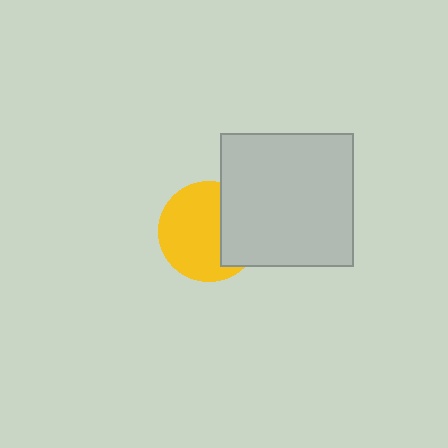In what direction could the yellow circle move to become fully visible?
The yellow circle could move left. That would shift it out from behind the light gray square entirely.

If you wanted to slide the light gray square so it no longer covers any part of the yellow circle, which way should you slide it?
Slide it right — that is the most direct way to separate the two shapes.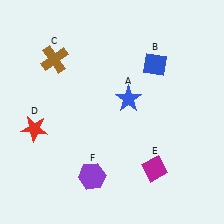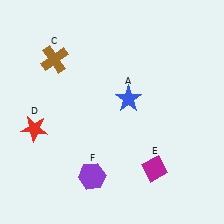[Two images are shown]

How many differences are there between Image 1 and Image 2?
There is 1 difference between the two images.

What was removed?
The blue diamond (B) was removed in Image 2.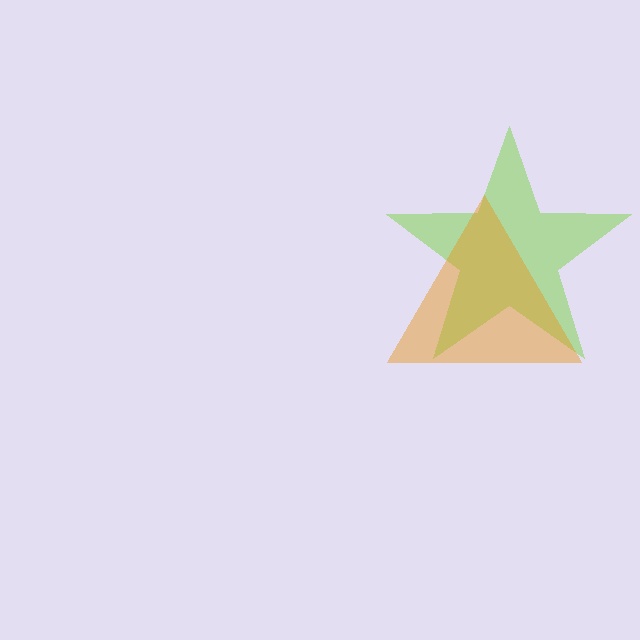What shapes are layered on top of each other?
The layered shapes are: a lime star, an orange triangle.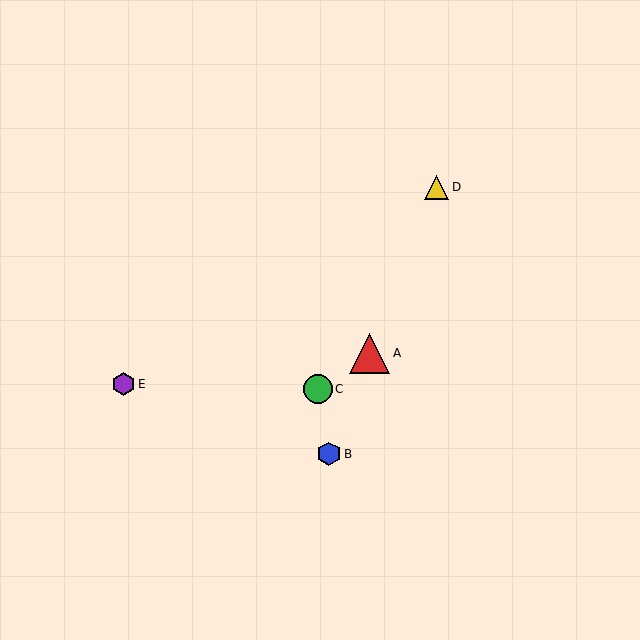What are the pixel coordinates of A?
Object A is at (370, 353).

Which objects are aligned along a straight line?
Objects A, B, D are aligned along a straight line.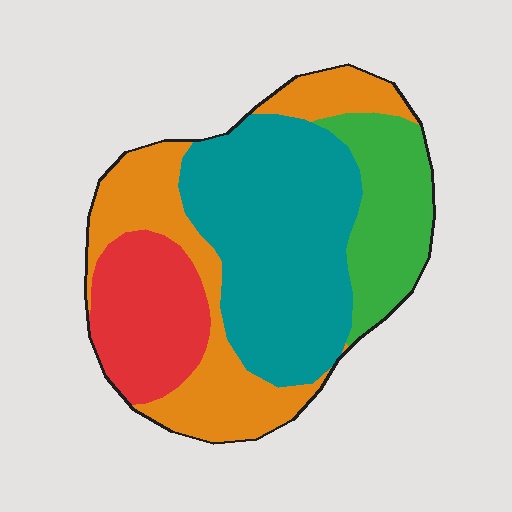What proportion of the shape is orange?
Orange covers 28% of the shape.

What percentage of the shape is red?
Red takes up between a sixth and a third of the shape.